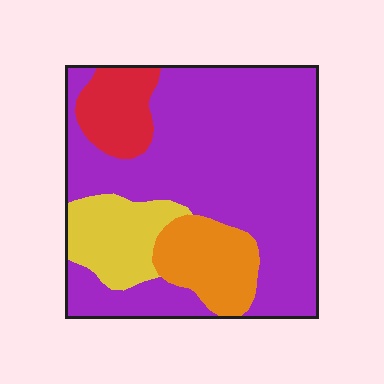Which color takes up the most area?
Purple, at roughly 65%.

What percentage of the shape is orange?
Orange takes up about one eighth (1/8) of the shape.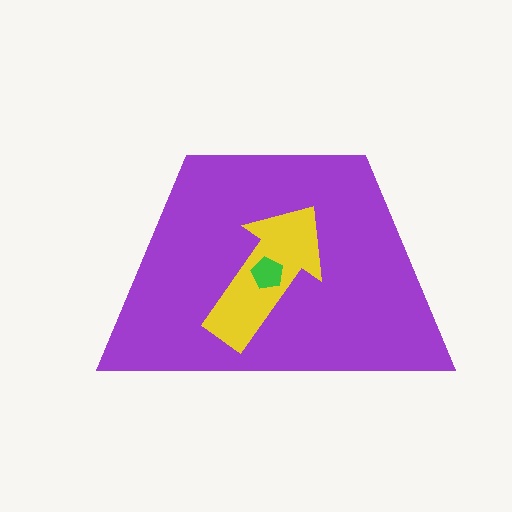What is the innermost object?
The green pentagon.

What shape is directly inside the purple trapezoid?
The yellow arrow.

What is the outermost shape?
The purple trapezoid.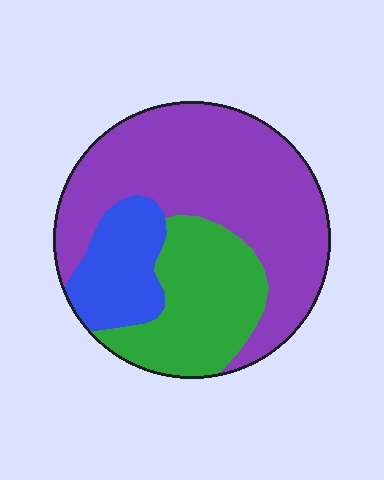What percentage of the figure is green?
Green takes up about one quarter (1/4) of the figure.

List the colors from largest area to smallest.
From largest to smallest: purple, green, blue.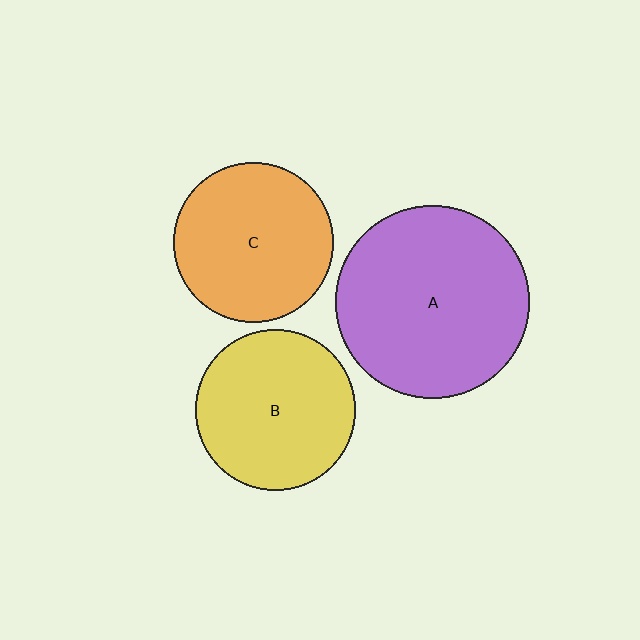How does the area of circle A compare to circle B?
Approximately 1.5 times.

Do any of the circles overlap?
No, none of the circles overlap.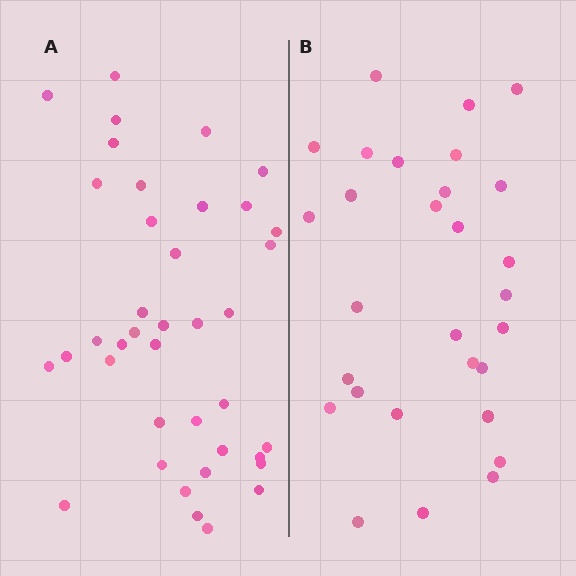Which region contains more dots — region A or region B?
Region A (the left region) has more dots.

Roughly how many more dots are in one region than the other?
Region A has roughly 10 or so more dots than region B.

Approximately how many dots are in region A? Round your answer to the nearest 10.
About 40 dots. (The exact count is 39, which rounds to 40.)